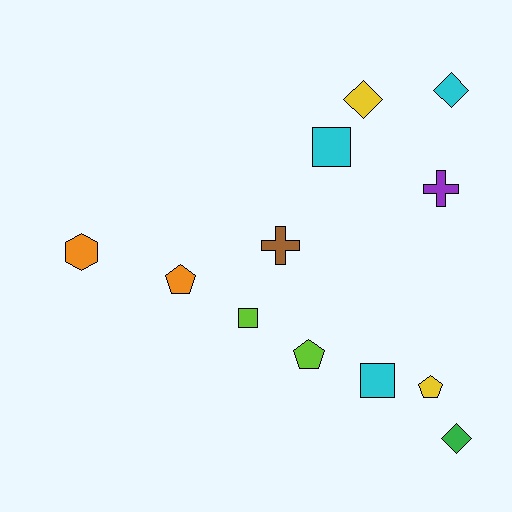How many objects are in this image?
There are 12 objects.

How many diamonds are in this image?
There are 3 diamonds.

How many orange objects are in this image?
There are 2 orange objects.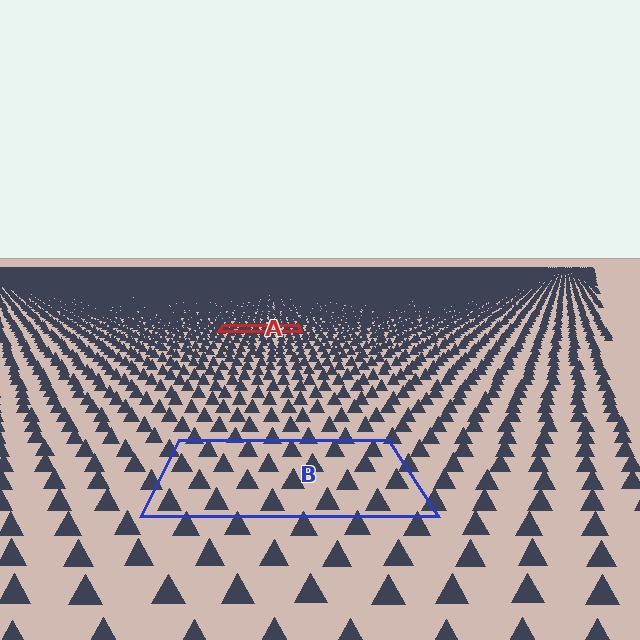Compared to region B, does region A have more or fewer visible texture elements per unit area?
Region A has more texture elements per unit area — they are packed more densely because it is farther away.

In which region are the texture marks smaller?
The texture marks are smaller in region A, because it is farther away.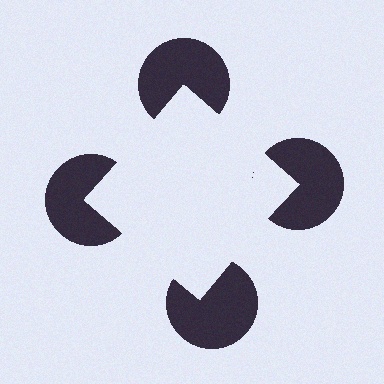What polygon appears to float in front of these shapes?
An illusory square — its edges are inferred from the aligned wedge cuts in the pac-man discs, not physically drawn.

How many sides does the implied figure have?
4 sides.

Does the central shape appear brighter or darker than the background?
It typically appears slightly brighter than the background, even though no actual brightness change is drawn.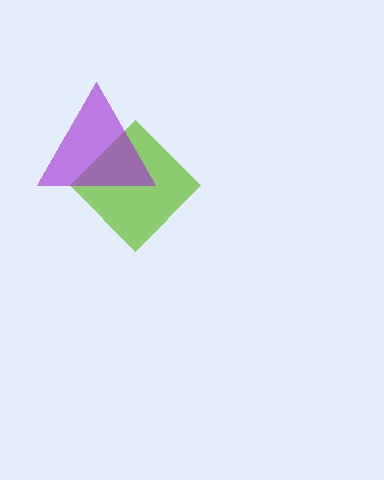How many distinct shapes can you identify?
There are 2 distinct shapes: a lime diamond, a purple triangle.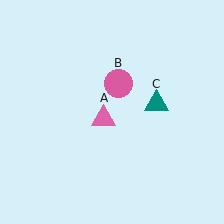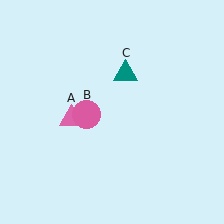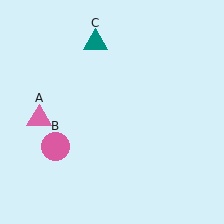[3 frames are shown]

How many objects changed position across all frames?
3 objects changed position: pink triangle (object A), pink circle (object B), teal triangle (object C).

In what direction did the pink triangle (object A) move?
The pink triangle (object A) moved left.